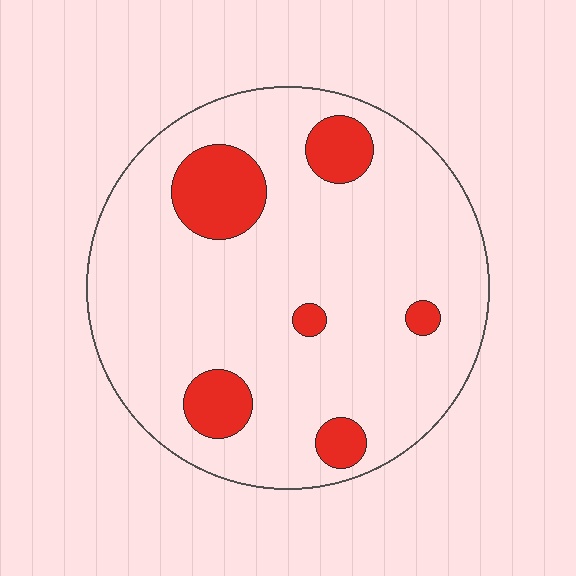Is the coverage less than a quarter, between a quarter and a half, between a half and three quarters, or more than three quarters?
Less than a quarter.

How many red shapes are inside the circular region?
6.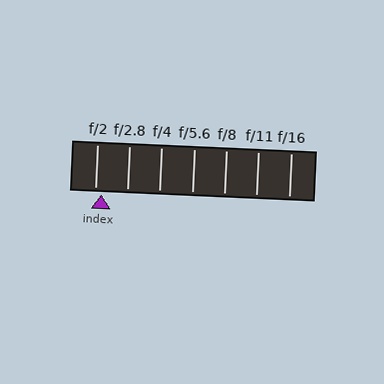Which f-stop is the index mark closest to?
The index mark is closest to f/2.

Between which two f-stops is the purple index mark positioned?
The index mark is between f/2 and f/2.8.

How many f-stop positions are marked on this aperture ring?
There are 7 f-stop positions marked.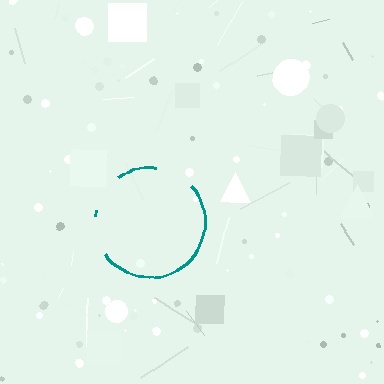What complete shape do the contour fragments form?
The contour fragments form a circle.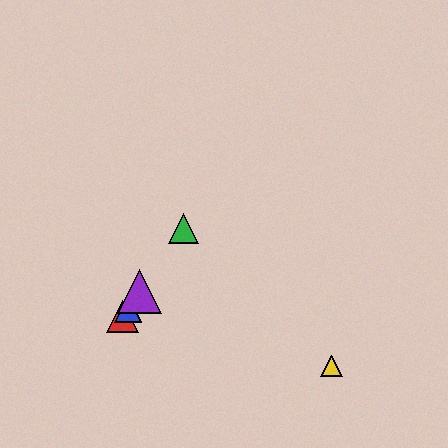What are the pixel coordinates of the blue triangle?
The blue triangle is at (128, 309).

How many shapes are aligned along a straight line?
4 shapes (the red triangle, the blue triangle, the green triangle, the purple triangle) are aligned along a straight line.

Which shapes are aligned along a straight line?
The red triangle, the blue triangle, the green triangle, the purple triangle are aligned along a straight line.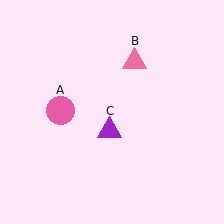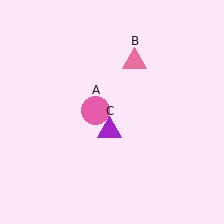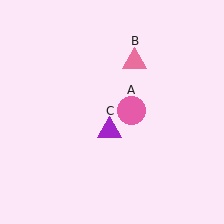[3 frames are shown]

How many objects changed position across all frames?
1 object changed position: pink circle (object A).